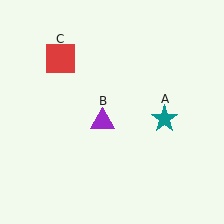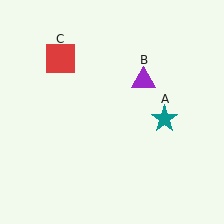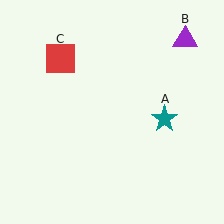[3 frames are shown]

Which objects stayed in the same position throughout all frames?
Teal star (object A) and red square (object C) remained stationary.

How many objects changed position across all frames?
1 object changed position: purple triangle (object B).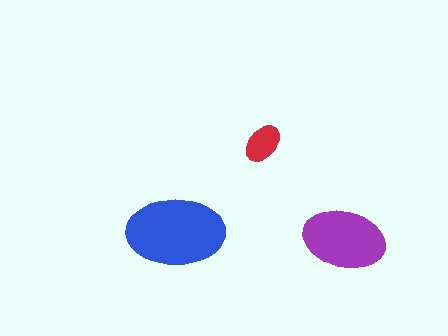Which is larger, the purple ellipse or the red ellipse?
The purple one.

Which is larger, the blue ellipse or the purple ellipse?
The blue one.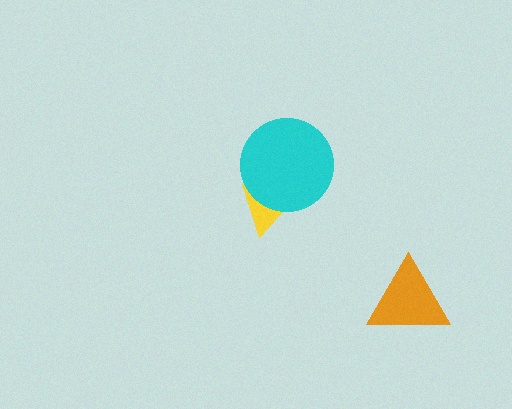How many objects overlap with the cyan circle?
1 object overlaps with the cyan circle.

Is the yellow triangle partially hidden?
Yes, it is partially covered by another shape.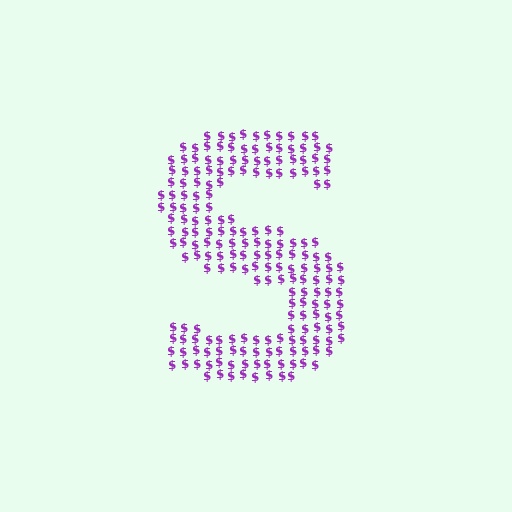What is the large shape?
The large shape is the letter S.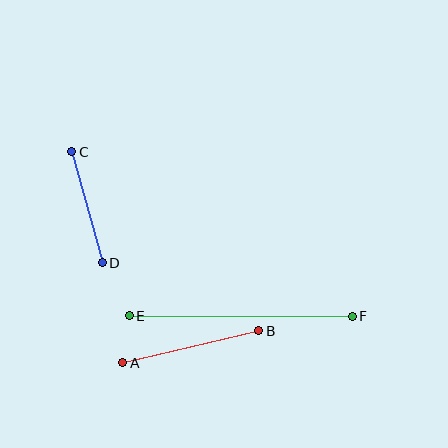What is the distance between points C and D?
The distance is approximately 115 pixels.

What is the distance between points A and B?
The distance is approximately 140 pixels.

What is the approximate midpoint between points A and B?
The midpoint is at approximately (191, 347) pixels.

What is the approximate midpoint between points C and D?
The midpoint is at approximately (87, 207) pixels.